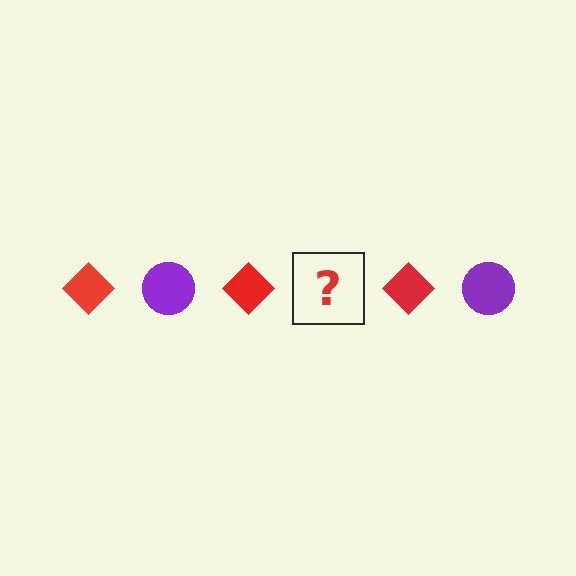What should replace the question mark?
The question mark should be replaced with a purple circle.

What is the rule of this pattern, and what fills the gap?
The rule is that the pattern alternates between red diamond and purple circle. The gap should be filled with a purple circle.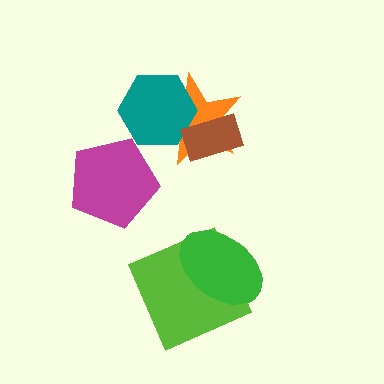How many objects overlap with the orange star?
2 objects overlap with the orange star.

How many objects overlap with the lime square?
1 object overlaps with the lime square.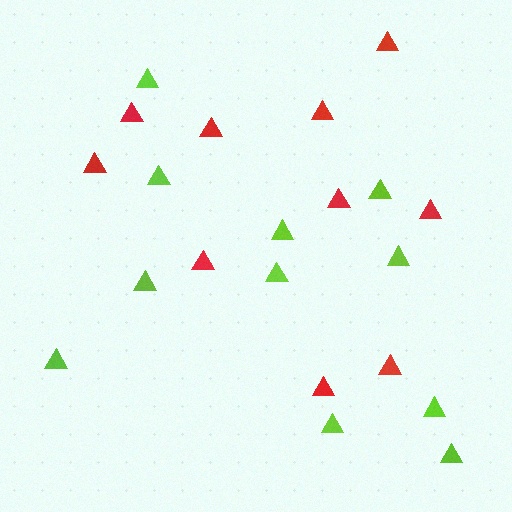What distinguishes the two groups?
There are 2 groups: one group of red triangles (10) and one group of lime triangles (11).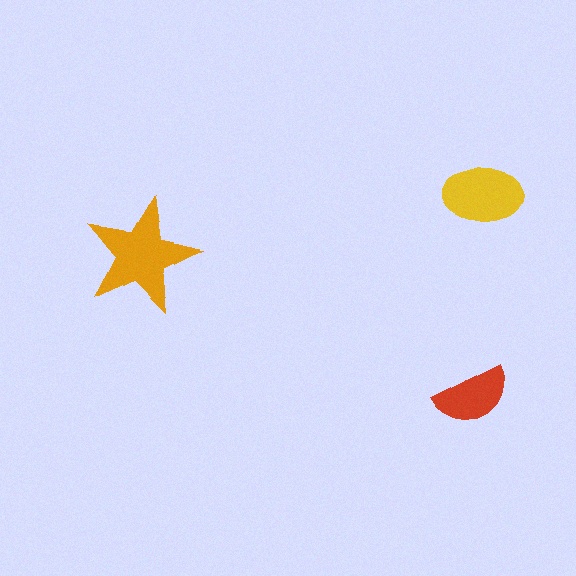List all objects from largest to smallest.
The orange star, the yellow ellipse, the red semicircle.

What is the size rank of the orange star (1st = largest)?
1st.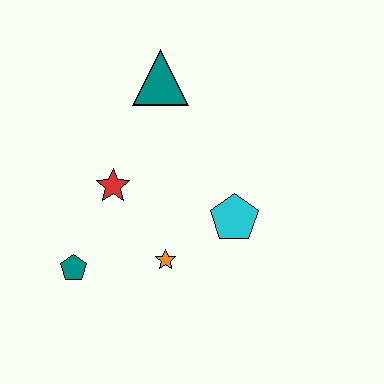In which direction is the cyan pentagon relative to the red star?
The cyan pentagon is to the right of the red star.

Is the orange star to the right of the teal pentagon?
Yes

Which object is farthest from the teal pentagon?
The teal triangle is farthest from the teal pentagon.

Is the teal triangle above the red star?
Yes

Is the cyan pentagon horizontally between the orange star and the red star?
No